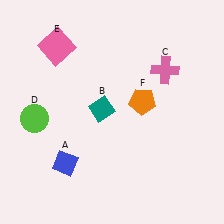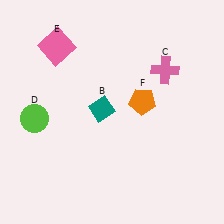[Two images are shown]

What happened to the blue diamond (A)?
The blue diamond (A) was removed in Image 2. It was in the bottom-left area of Image 1.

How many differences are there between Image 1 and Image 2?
There is 1 difference between the two images.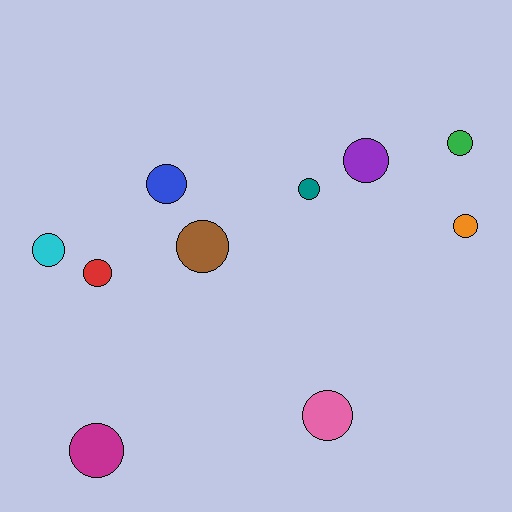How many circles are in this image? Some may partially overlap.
There are 10 circles.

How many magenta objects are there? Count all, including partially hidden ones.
There is 1 magenta object.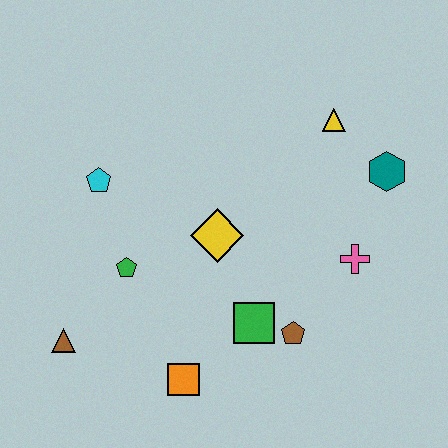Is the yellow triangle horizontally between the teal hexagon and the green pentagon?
Yes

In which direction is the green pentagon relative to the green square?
The green pentagon is to the left of the green square.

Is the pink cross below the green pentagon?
No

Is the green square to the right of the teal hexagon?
No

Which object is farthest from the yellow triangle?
The brown triangle is farthest from the yellow triangle.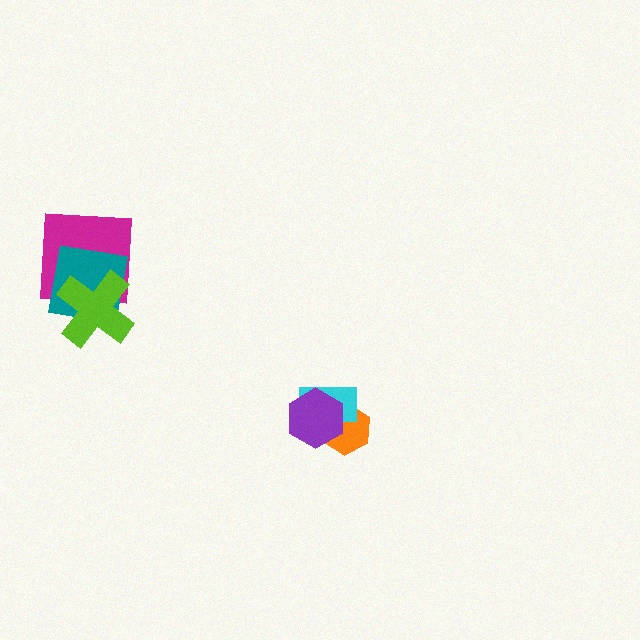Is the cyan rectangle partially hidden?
Yes, it is partially covered by another shape.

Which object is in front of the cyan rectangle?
The purple hexagon is in front of the cyan rectangle.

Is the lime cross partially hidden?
No, no other shape covers it.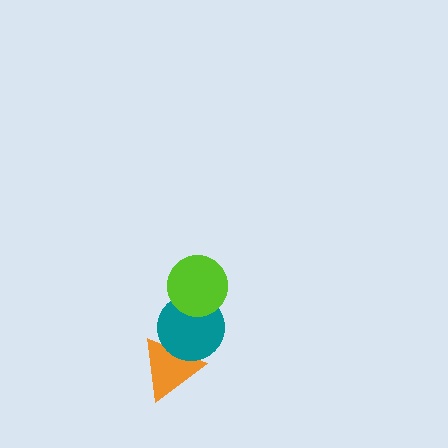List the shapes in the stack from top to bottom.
From top to bottom: the lime circle, the teal circle, the orange triangle.